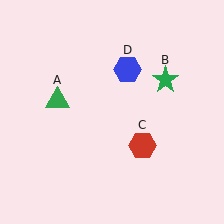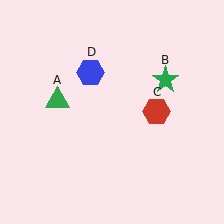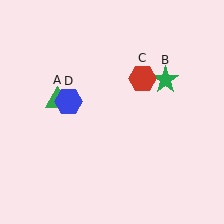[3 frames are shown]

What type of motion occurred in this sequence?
The red hexagon (object C), blue hexagon (object D) rotated counterclockwise around the center of the scene.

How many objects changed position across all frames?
2 objects changed position: red hexagon (object C), blue hexagon (object D).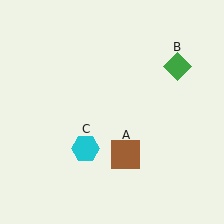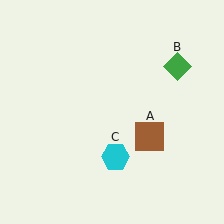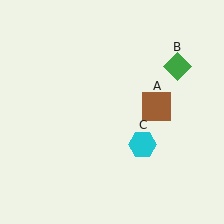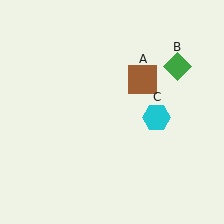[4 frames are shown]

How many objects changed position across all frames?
2 objects changed position: brown square (object A), cyan hexagon (object C).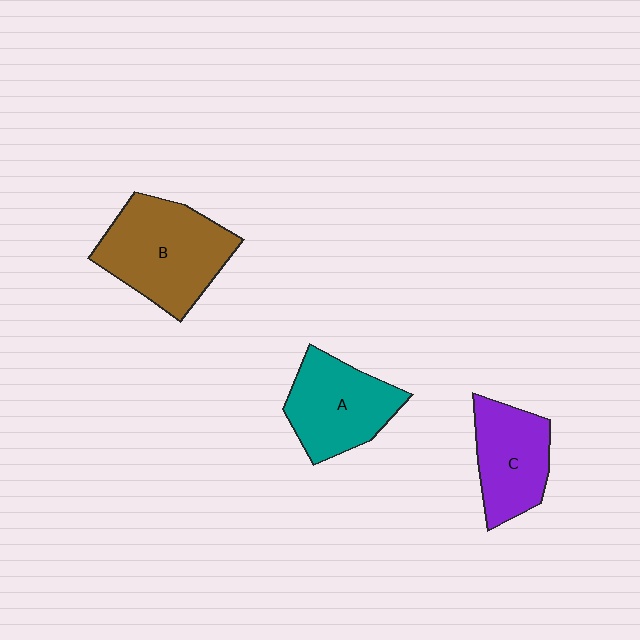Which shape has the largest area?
Shape B (brown).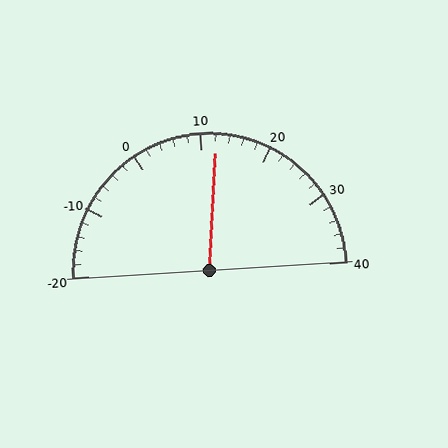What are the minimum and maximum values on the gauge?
The gauge ranges from -20 to 40.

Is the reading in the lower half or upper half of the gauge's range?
The reading is in the upper half of the range (-20 to 40).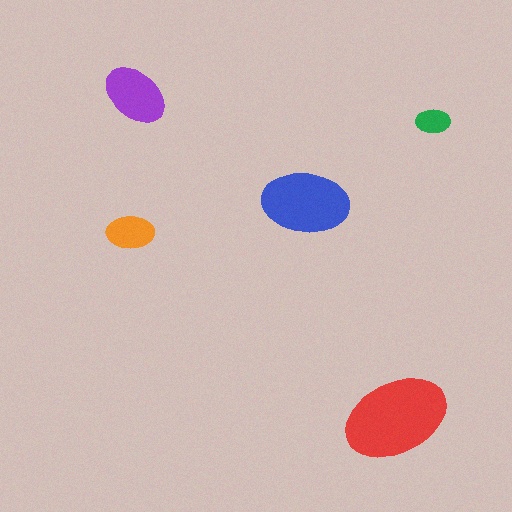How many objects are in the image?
There are 5 objects in the image.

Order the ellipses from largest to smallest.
the red one, the blue one, the purple one, the orange one, the green one.